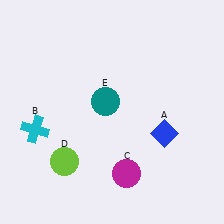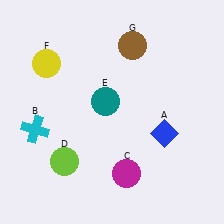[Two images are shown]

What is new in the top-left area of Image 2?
A yellow circle (F) was added in the top-left area of Image 2.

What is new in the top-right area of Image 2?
A brown circle (G) was added in the top-right area of Image 2.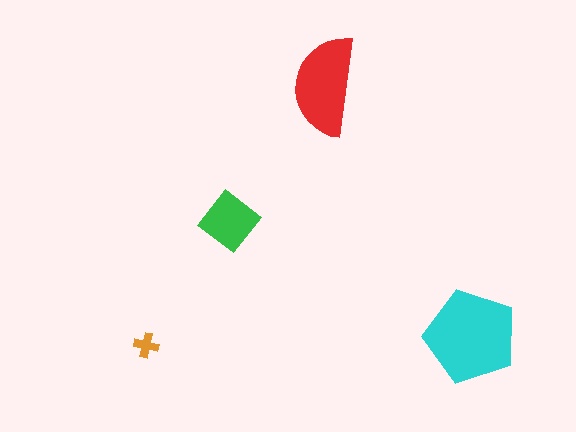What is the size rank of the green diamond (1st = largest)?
3rd.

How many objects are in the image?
There are 4 objects in the image.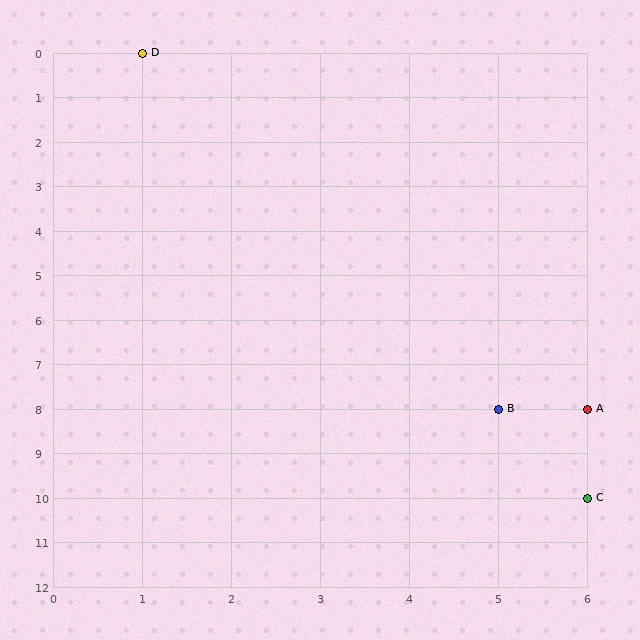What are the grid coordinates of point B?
Point B is at grid coordinates (5, 8).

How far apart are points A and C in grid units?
Points A and C are 2 rows apart.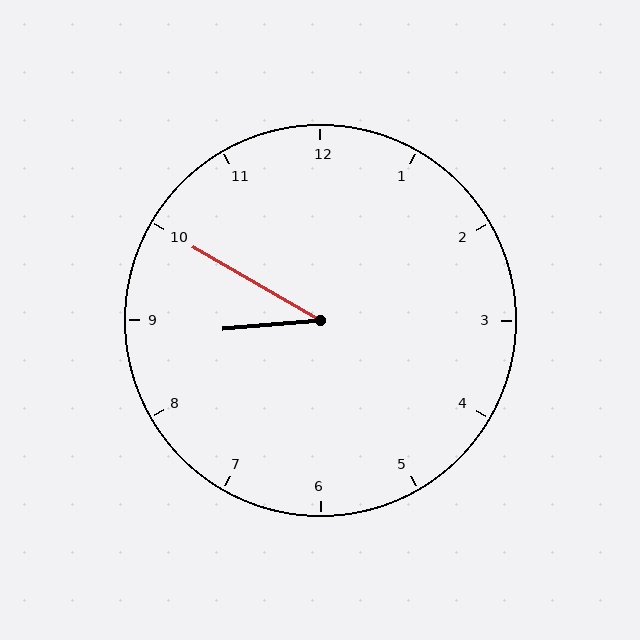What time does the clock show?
8:50.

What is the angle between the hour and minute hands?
Approximately 35 degrees.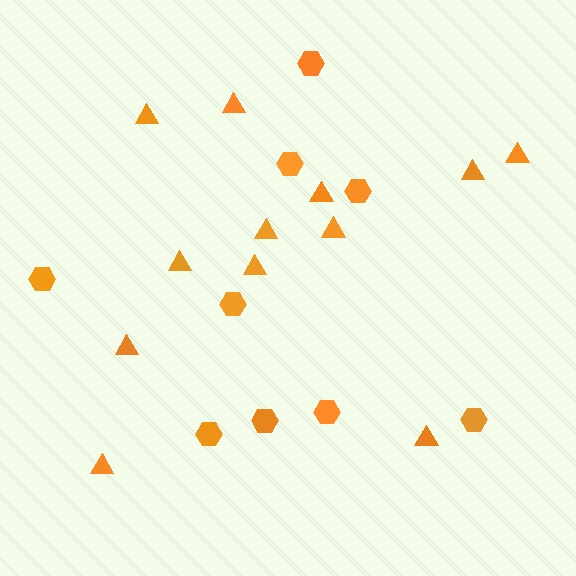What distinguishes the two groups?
There are 2 groups: one group of triangles (12) and one group of hexagons (9).